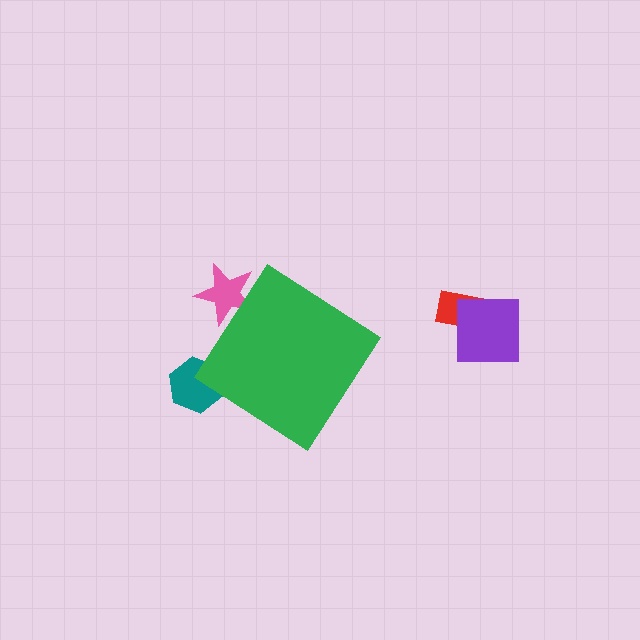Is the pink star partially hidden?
Yes, the pink star is partially hidden behind the green diamond.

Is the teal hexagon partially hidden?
Yes, the teal hexagon is partially hidden behind the green diamond.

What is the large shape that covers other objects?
A green diamond.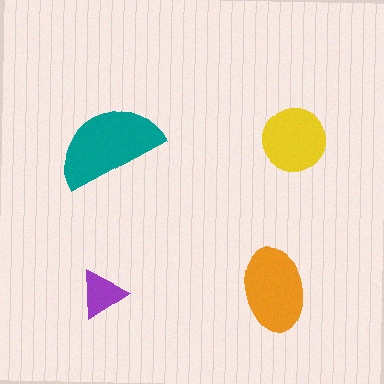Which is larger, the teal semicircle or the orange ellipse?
The teal semicircle.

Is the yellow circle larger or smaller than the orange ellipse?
Smaller.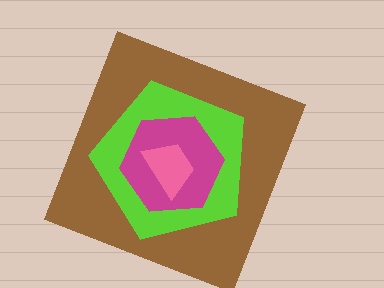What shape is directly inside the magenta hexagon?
The pink trapezoid.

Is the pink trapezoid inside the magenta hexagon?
Yes.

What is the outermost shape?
The brown square.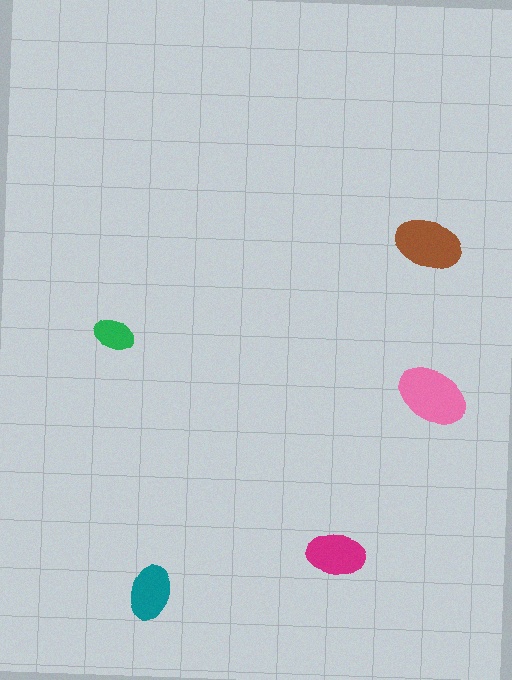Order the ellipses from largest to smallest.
the pink one, the brown one, the magenta one, the teal one, the green one.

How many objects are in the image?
There are 5 objects in the image.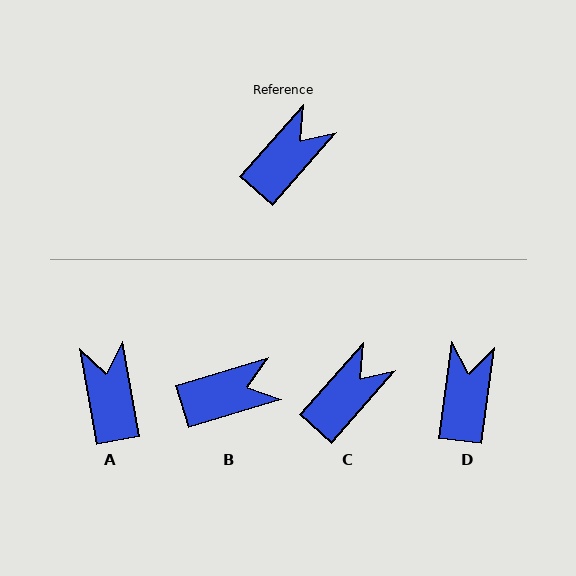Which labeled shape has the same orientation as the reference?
C.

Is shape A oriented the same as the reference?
No, it is off by about 52 degrees.